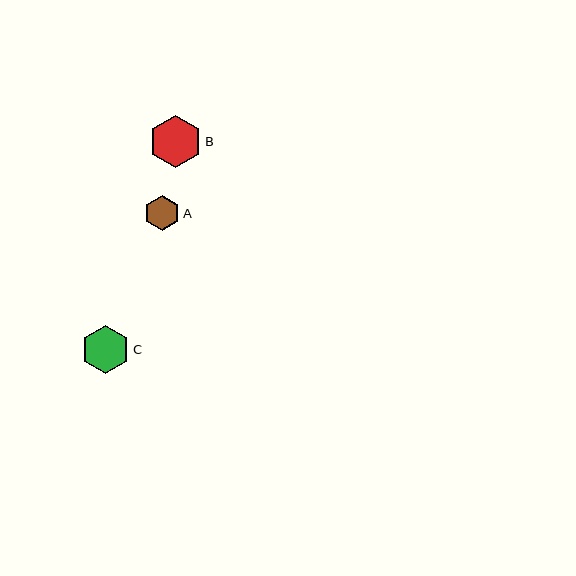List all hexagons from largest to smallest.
From largest to smallest: B, C, A.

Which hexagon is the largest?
Hexagon B is the largest with a size of approximately 53 pixels.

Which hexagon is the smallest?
Hexagon A is the smallest with a size of approximately 35 pixels.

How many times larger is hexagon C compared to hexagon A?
Hexagon C is approximately 1.4 times the size of hexagon A.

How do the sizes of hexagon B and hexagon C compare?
Hexagon B and hexagon C are approximately the same size.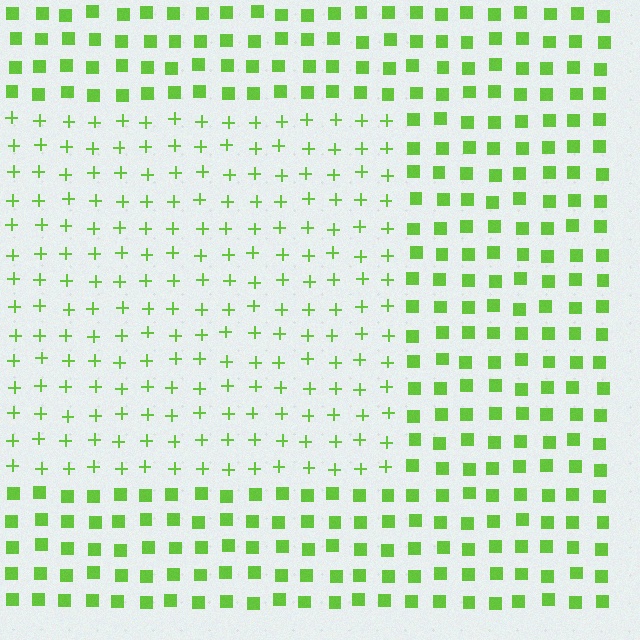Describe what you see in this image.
The image is filled with small lime elements arranged in a uniform grid. A rectangle-shaped region contains plus signs, while the surrounding area contains squares. The boundary is defined purely by the change in element shape.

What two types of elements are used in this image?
The image uses plus signs inside the rectangle region and squares outside it.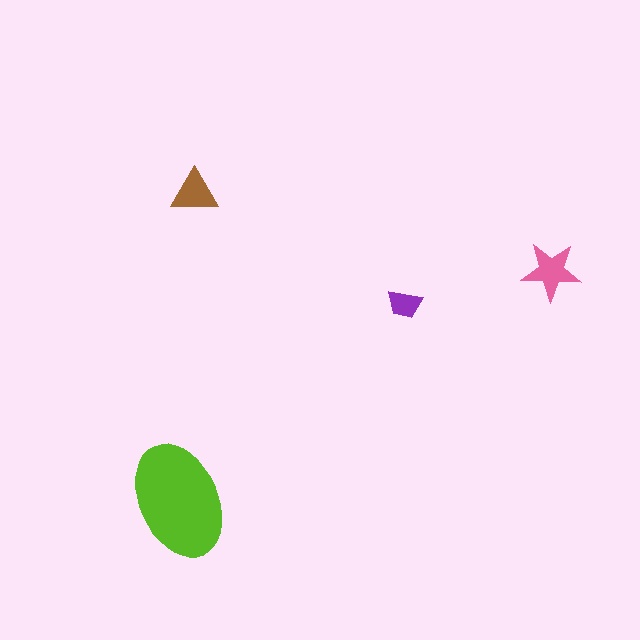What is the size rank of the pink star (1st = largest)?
2nd.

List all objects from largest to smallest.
The lime ellipse, the pink star, the brown triangle, the purple trapezoid.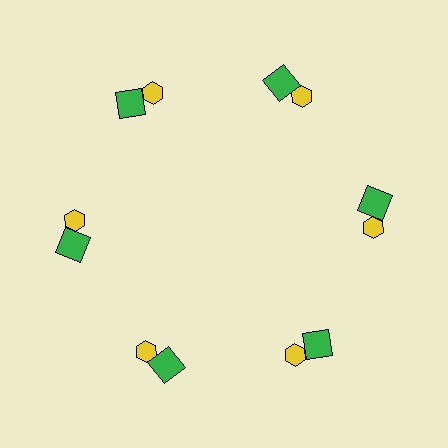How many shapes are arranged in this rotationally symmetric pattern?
There are 12 shapes, arranged in 6 groups of 2.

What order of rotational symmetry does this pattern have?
This pattern has 6-fold rotational symmetry.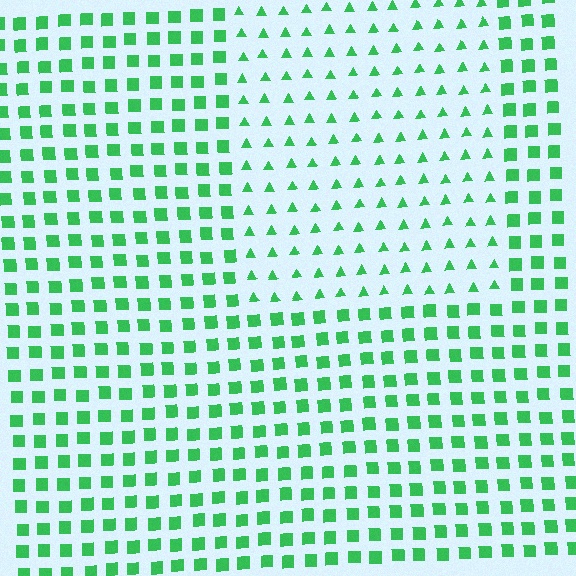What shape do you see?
I see a rectangle.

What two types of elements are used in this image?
The image uses triangles inside the rectangle region and squares outside it.